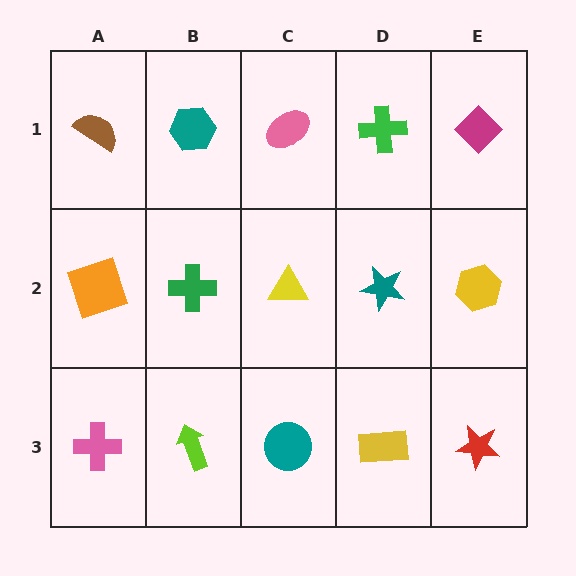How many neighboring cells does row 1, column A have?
2.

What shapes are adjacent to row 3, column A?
An orange square (row 2, column A), a lime arrow (row 3, column B).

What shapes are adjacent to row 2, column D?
A green cross (row 1, column D), a yellow rectangle (row 3, column D), a yellow triangle (row 2, column C), a yellow hexagon (row 2, column E).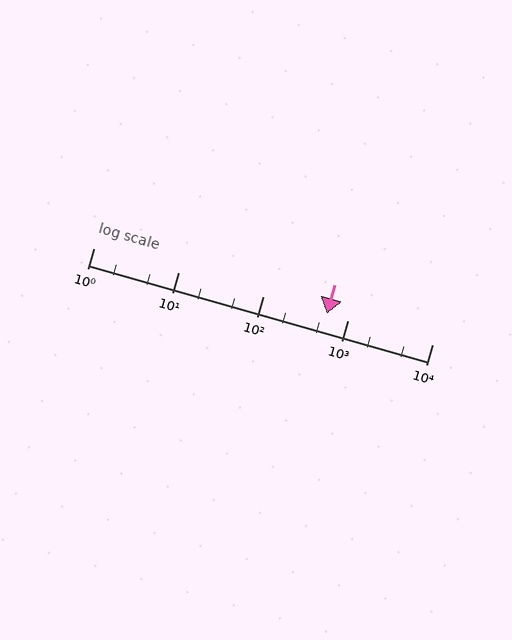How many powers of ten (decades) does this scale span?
The scale spans 4 decades, from 1 to 10000.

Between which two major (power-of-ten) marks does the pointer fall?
The pointer is between 100 and 1000.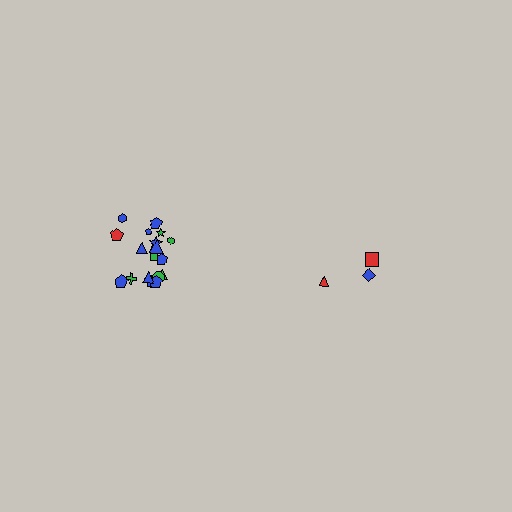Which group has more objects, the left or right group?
The left group.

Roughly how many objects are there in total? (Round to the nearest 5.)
Roughly 20 objects in total.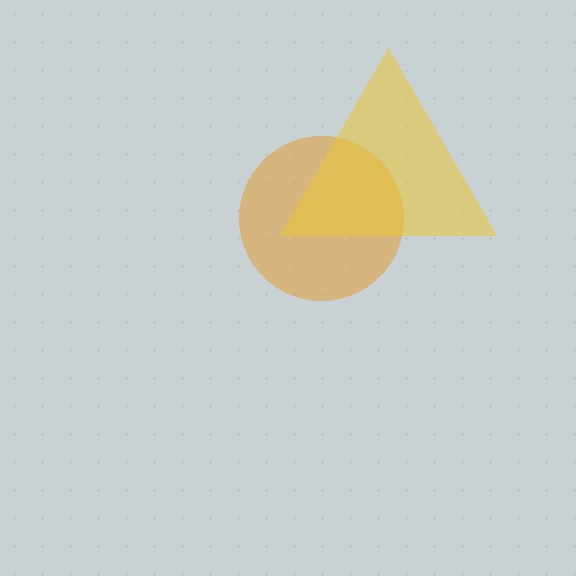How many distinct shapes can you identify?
There are 2 distinct shapes: an orange circle, a yellow triangle.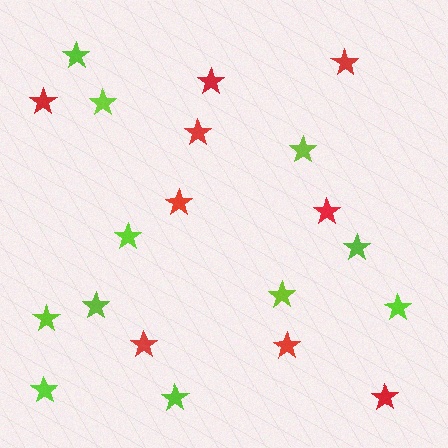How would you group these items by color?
There are 2 groups: one group of red stars (9) and one group of lime stars (11).